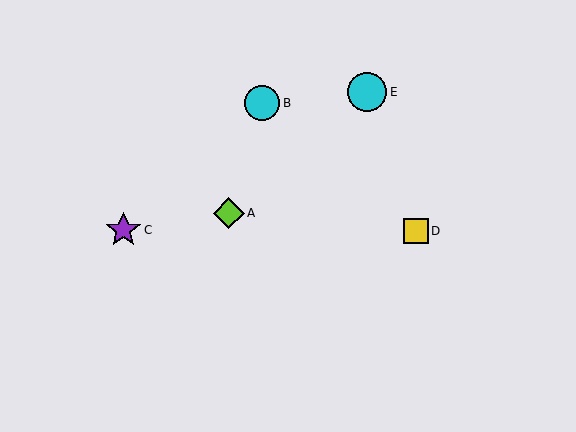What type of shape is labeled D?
Shape D is a yellow square.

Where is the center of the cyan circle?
The center of the cyan circle is at (262, 103).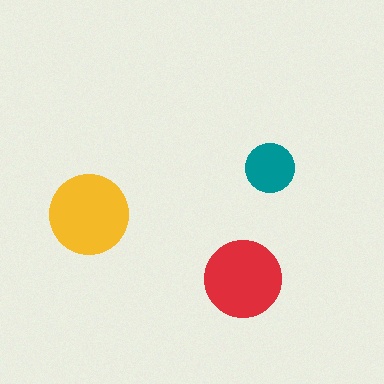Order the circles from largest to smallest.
the yellow one, the red one, the teal one.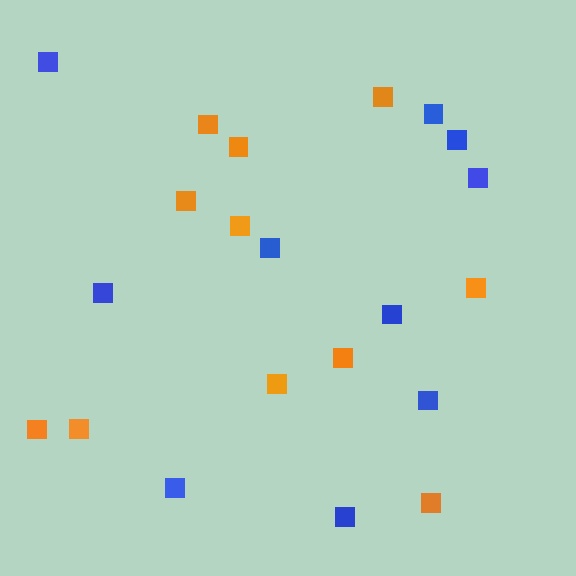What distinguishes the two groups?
There are 2 groups: one group of blue squares (10) and one group of orange squares (11).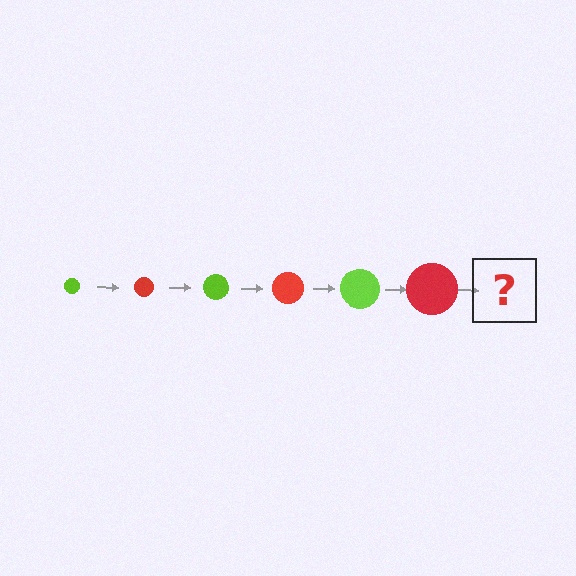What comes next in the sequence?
The next element should be a lime circle, larger than the previous one.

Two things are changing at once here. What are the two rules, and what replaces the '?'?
The two rules are that the circle grows larger each step and the color cycles through lime and red. The '?' should be a lime circle, larger than the previous one.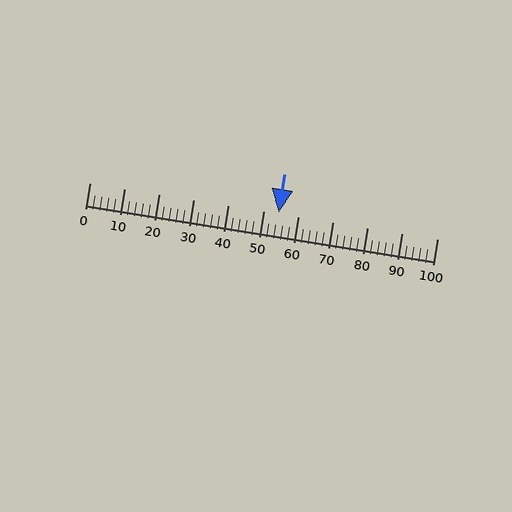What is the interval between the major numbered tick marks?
The major tick marks are spaced 10 units apart.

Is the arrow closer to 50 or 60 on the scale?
The arrow is closer to 50.